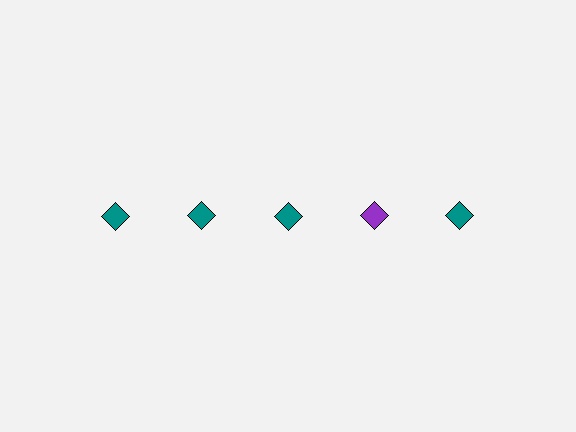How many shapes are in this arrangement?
There are 5 shapes arranged in a grid pattern.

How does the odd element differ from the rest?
It has a different color: purple instead of teal.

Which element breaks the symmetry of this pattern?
The purple diamond in the top row, second from right column breaks the symmetry. All other shapes are teal diamonds.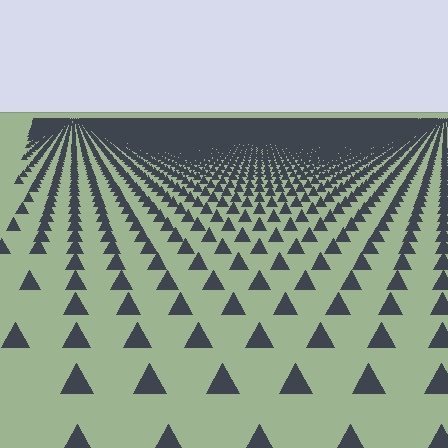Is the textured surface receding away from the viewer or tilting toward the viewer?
The surface is receding away from the viewer. Texture elements get smaller and denser toward the top.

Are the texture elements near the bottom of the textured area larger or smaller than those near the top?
Larger. Near the bottom, elements are closer to the viewer and appear at a bigger on-screen size.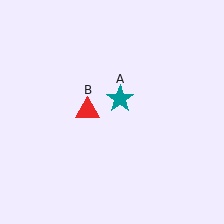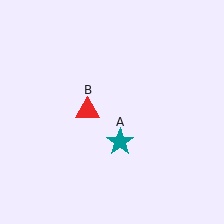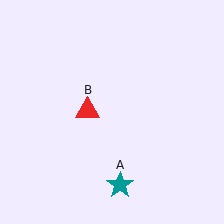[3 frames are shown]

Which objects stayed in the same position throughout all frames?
Red triangle (object B) remained stationary.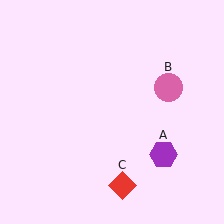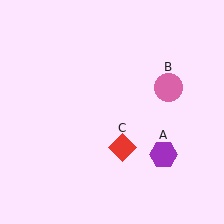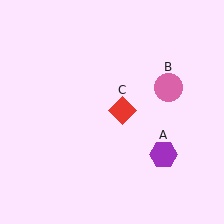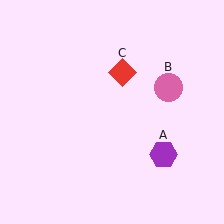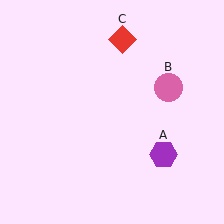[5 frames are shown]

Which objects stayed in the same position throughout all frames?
Purple hexagon (object A) and pink circle (object B) remained stationary.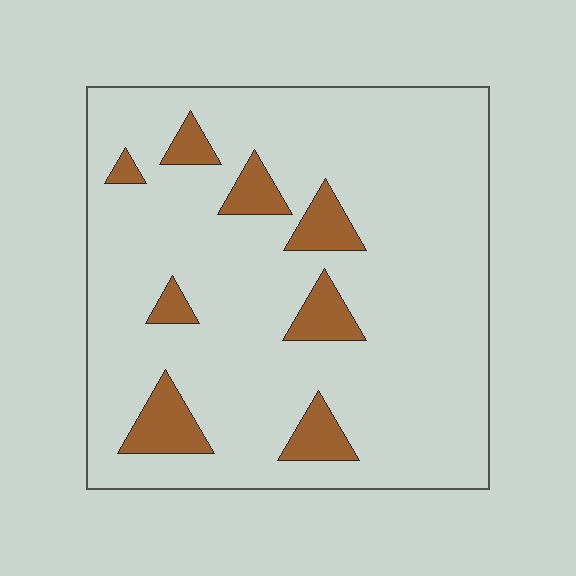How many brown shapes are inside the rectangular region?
8.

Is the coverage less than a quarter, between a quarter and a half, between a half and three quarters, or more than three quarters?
Less than a quarter.